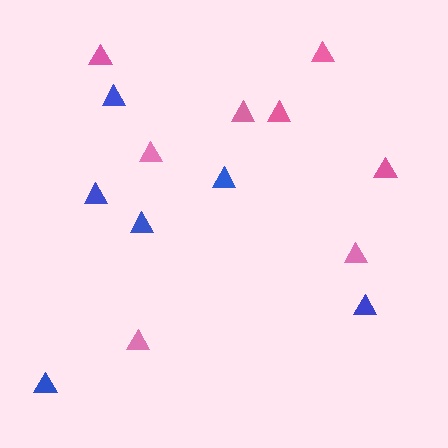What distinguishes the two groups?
There are 2 groups: one group of blue triangles (6) and one group of pink triangles (8).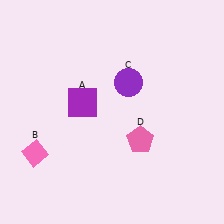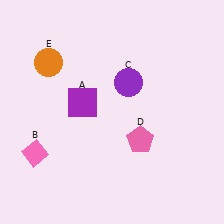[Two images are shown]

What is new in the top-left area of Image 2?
An orange circle (E) was added in the top-left area of Image 2.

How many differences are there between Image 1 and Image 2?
There is 1 difference between the two images.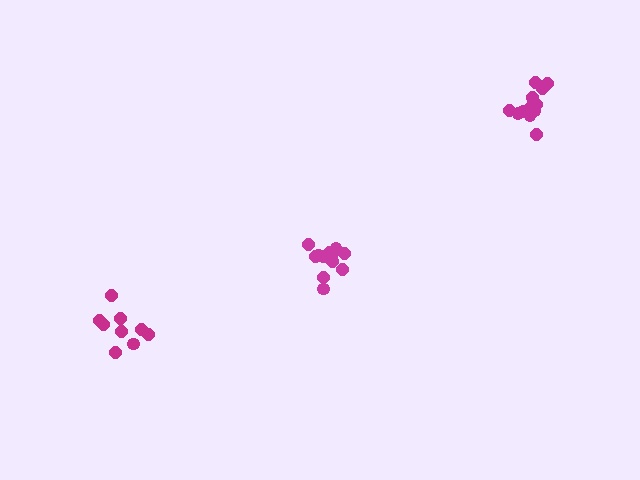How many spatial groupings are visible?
There are 3 spatial groupings.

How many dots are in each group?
Group 1: 14 dots, Group 2: 13 dots, Group 3: 9 dots (36 total).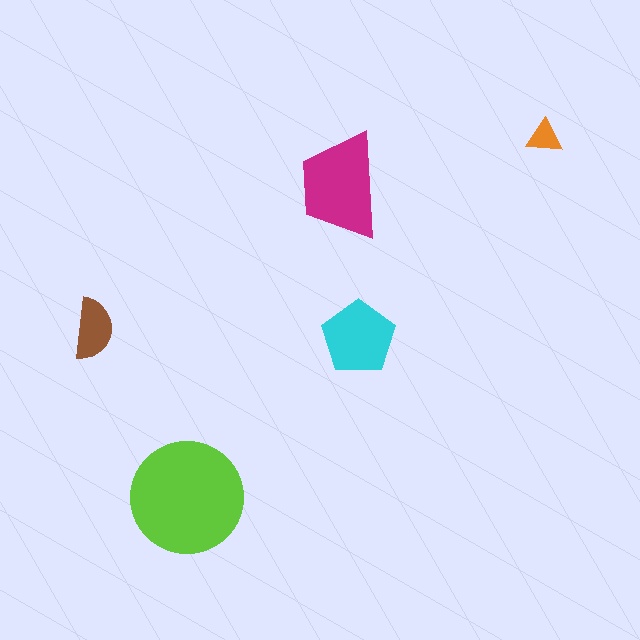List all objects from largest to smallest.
The lime circle, the magenta trapezoid, the cyan pentagon, the brown semicircle, the orange triangle.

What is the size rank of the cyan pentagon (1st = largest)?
3rd.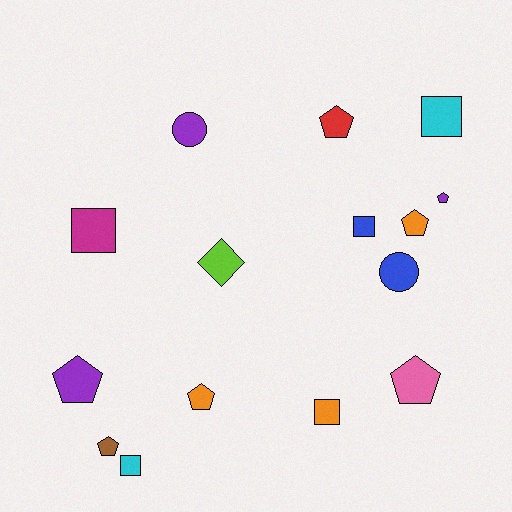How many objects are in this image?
There are 15 objects.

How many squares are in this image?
There are 5 squares.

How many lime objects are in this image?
There is 1 lime object.